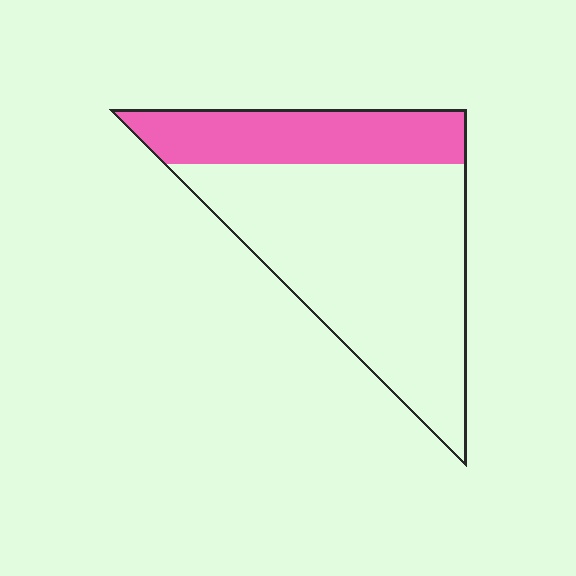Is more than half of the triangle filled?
No.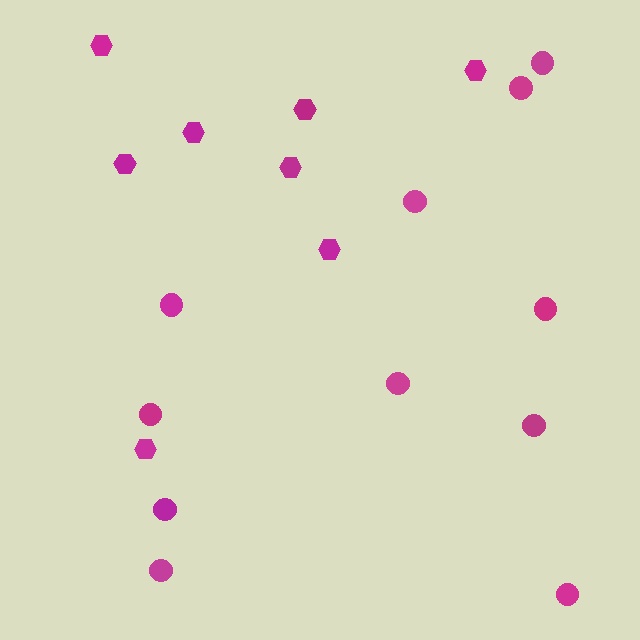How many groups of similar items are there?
There are 2 groups: one group of circles (11) and one group of hexagons (8).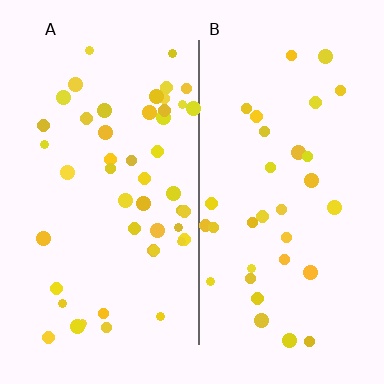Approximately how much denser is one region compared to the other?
Approximately 1.5× — region A over region B.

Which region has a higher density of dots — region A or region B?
A (the left).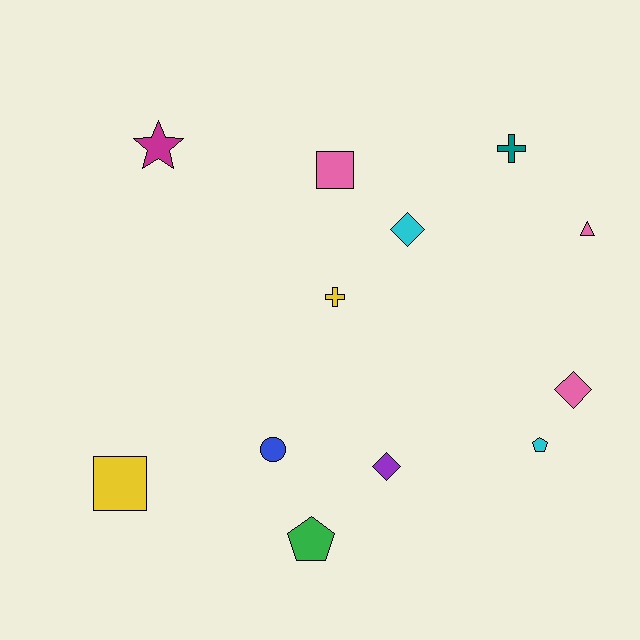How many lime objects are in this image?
There are no lime objects.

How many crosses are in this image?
There are 2 crosses.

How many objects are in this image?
There are 12 objects.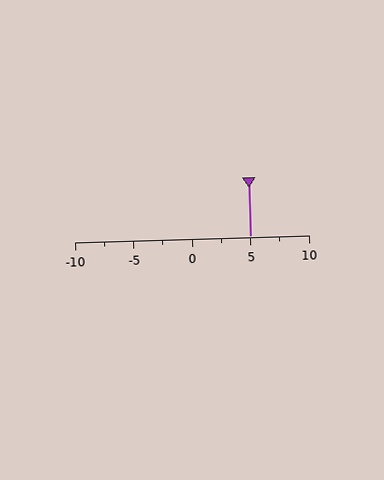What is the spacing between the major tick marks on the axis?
The major ticks are spaced 5 apart.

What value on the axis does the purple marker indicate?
The marker indicates approximately 5.